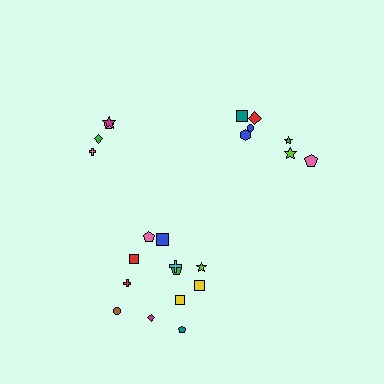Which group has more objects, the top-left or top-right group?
The top-right group.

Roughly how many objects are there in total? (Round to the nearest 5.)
Roughly 25 objects in total.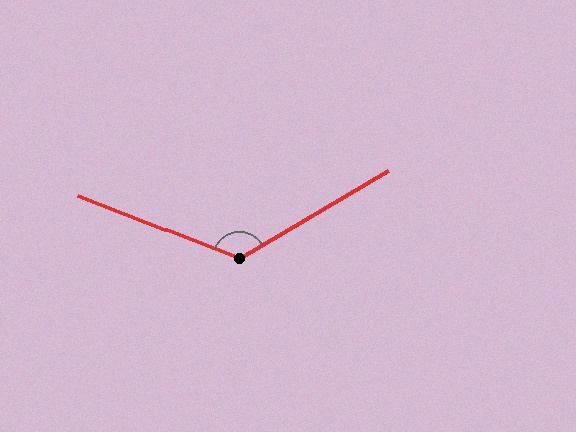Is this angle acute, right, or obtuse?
It is obtuse.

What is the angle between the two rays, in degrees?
Approximately 128 degrees.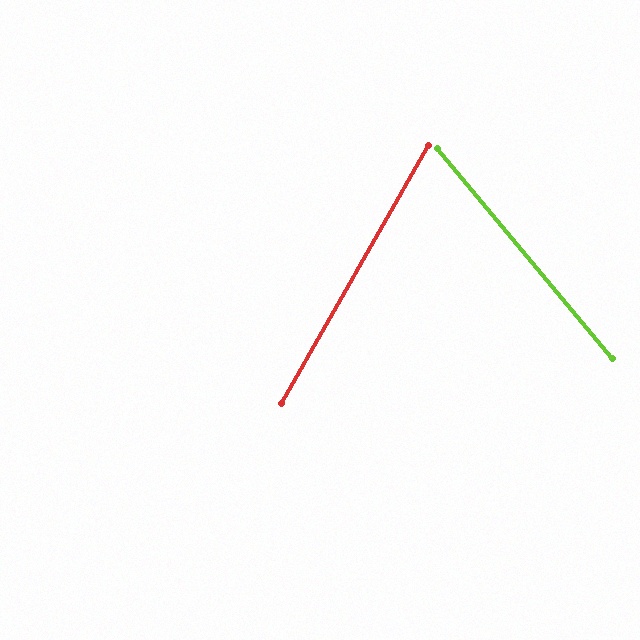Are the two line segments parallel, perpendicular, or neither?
Neither parallel nor perpendicular — they differ by about 69°.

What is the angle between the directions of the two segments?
Approximately 69 degrees.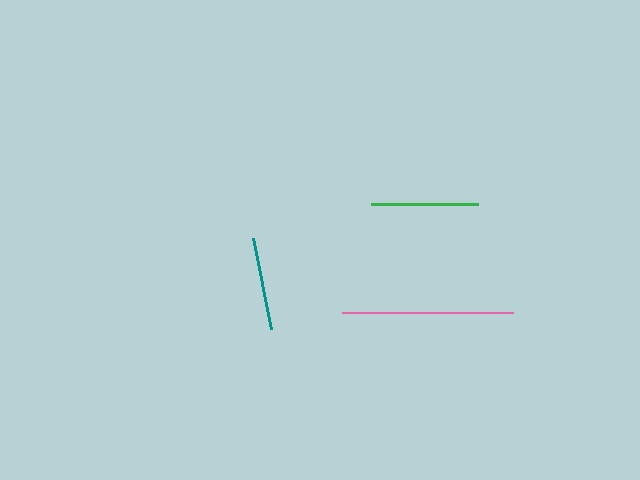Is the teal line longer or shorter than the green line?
The green line is longer than the teal line.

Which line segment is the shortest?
The teal line is the shortest at approximately 93 pixels.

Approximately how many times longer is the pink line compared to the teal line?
The pink line is approximately 1.8 times the length of the teal line.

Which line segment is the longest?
The pink line is the longest at approximately 171 pixels.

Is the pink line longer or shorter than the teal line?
The pink line is longer than the teal line.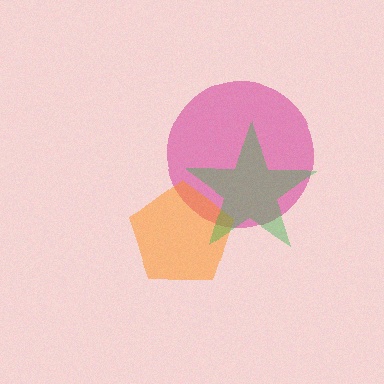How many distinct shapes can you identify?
There are 3 distinct shapes: a magenta circle, an orange pentagon, a green star.